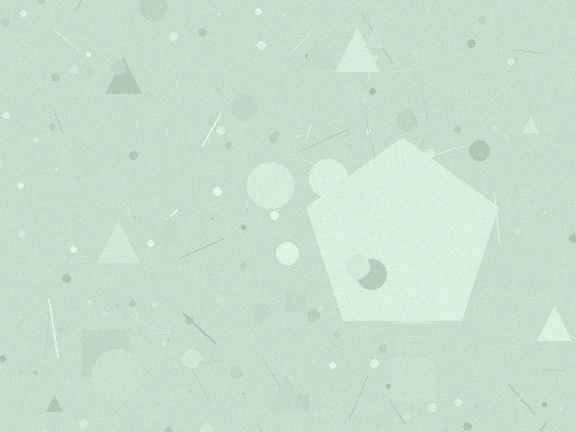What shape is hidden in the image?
A pentagon is hidden in the image.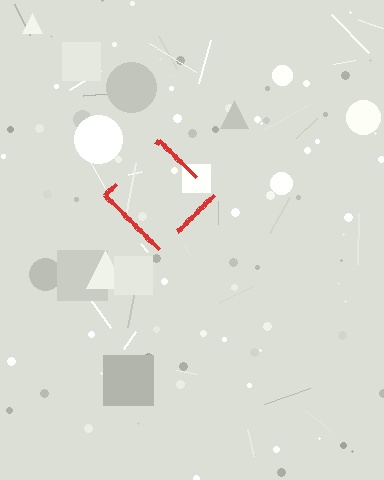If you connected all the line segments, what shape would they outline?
They would outline a diamond.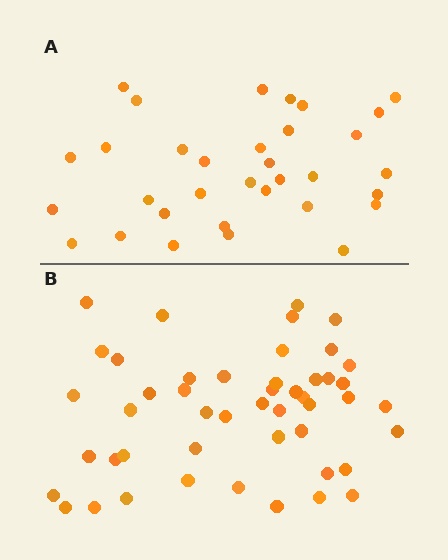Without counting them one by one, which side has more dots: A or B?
Region B (the bottom region) has more dots.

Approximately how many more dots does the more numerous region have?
Region B has approximately 15 more dots than region A.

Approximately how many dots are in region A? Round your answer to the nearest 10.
About 30 dots. (The exact count is 33, which rounds to 30.)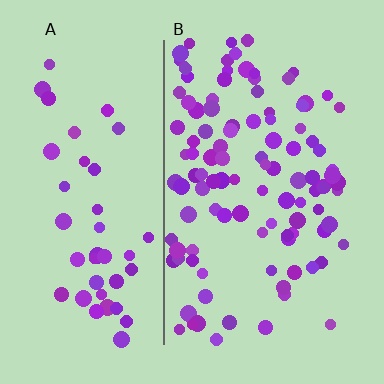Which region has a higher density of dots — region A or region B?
B (the right).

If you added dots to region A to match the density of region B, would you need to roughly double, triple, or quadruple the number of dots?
Approximately double.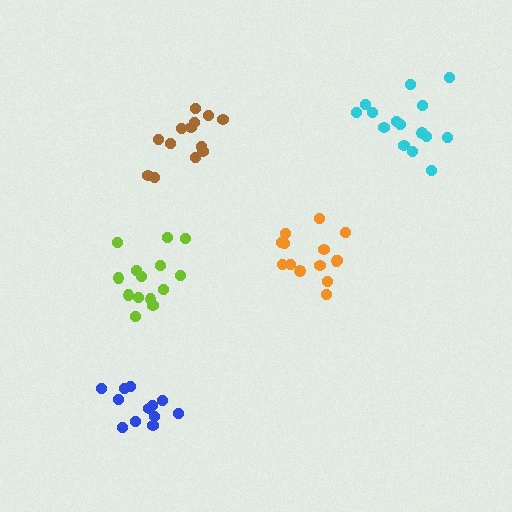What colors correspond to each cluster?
The clusters are colored: brown, orange, lime, blue, cyan.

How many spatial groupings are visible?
There are 5 spatial groupings.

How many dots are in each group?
Group 1: 13 dots, Group 2: 14 dots, Group 3: 14 dots, Group 4: 12 dots, Group 5: 15 dots (68 total).